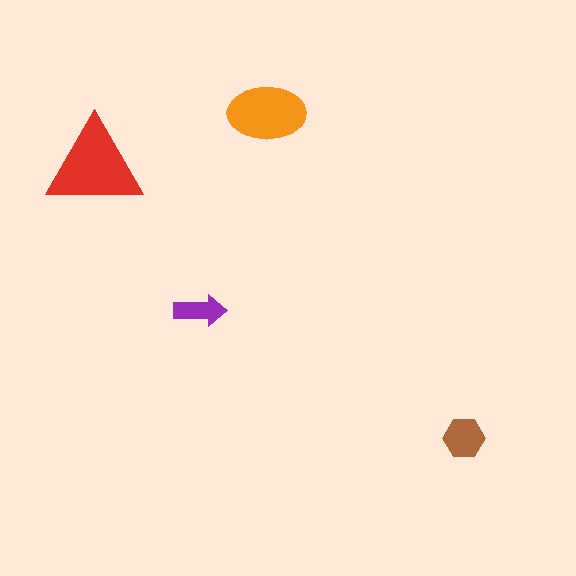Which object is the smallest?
The purple arrow.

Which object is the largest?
The red triangle.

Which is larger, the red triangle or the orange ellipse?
The red triangle.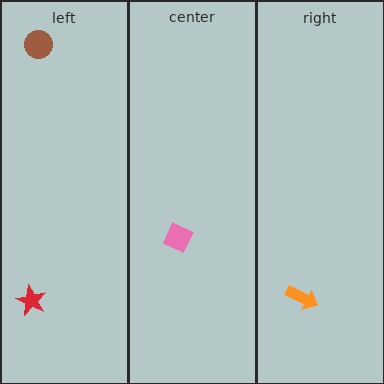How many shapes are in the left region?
2.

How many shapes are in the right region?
1.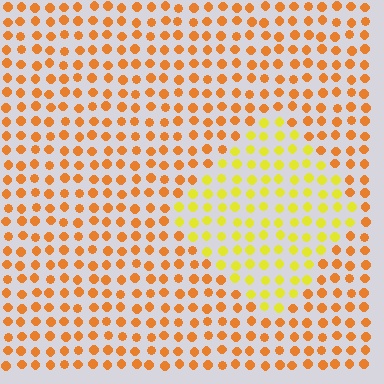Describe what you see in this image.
The image is filled with small orange elements in a uniform arrangement. A diamond-shaped region is visible where the elements are tinted to a slightly different hue, forming a subtle color boundary.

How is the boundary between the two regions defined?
The boundary is defined purely by a slight shift in hue (about 36 degrees). Spacing, size, and orientation are identical on both sides.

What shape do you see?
I see a diamond.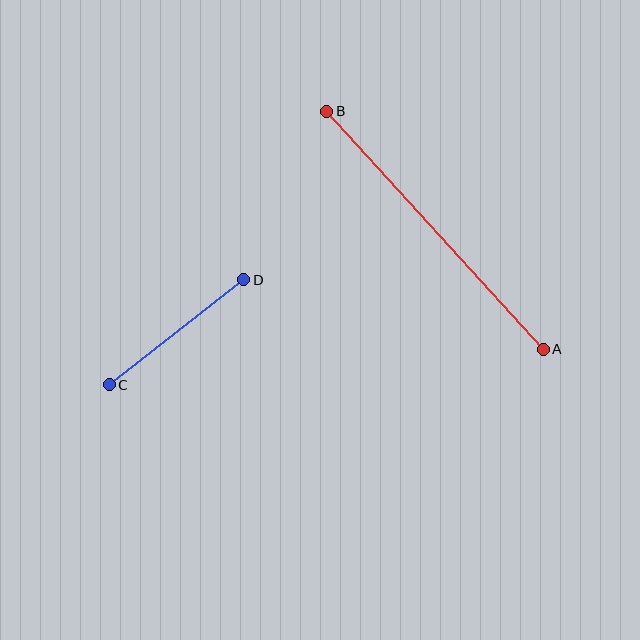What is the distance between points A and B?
The distance is approximately 322 pixels.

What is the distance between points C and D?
The distance is approximately 171 pixels.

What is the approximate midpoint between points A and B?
The midpoint is at approximately (435, 230) pixels.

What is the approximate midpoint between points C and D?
The midpoint is at approximately (177, 332) pixels.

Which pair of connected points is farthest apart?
Points A and B are farthest apart.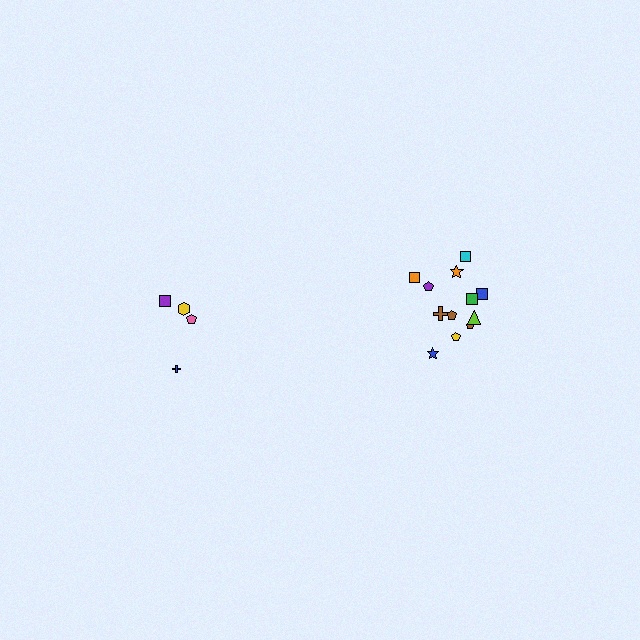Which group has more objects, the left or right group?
The right group.